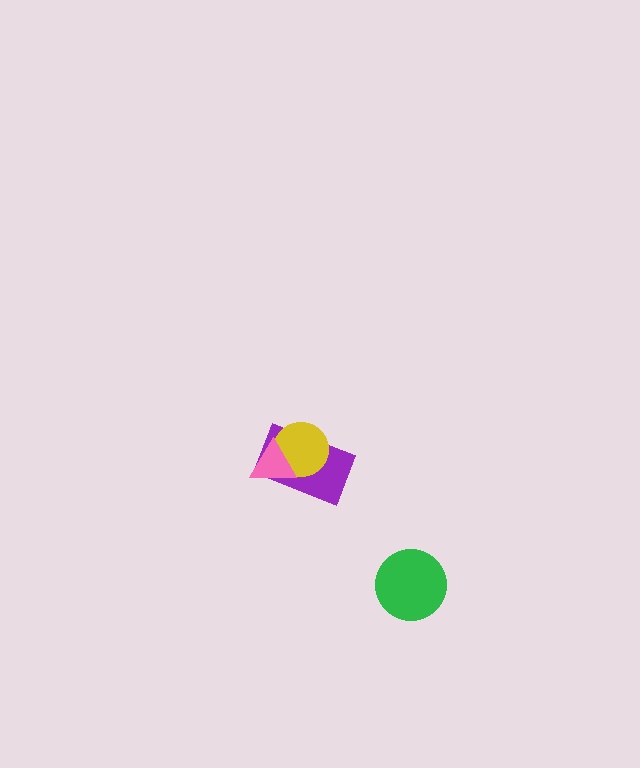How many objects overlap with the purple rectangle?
2 objects overlap with the purple rectangle.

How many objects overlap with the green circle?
0 objects overlap with the green circle.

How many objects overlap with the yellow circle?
2 objects overlap with the yellow circle.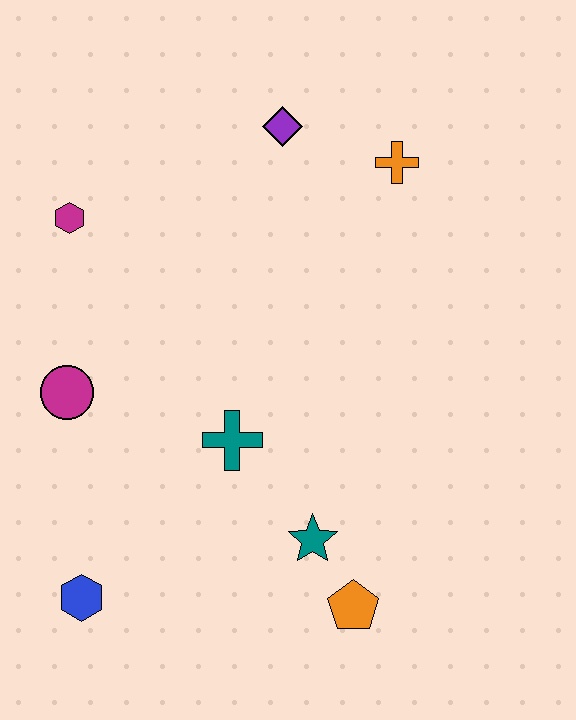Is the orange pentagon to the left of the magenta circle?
No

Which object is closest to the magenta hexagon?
The magenta circle is closest to the magenta hexagon.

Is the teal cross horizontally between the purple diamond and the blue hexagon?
Yes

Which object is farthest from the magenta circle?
The orange cross is farthest from the magenta circle.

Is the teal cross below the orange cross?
Yes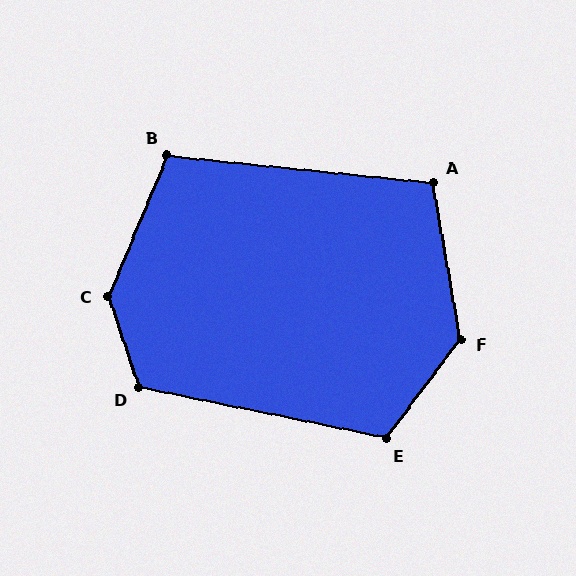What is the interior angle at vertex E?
Approximately 115 degrees (obtuse).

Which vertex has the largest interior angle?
C, at approximately 139 degrees.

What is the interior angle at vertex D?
Approximately 120 degrees (obtuse).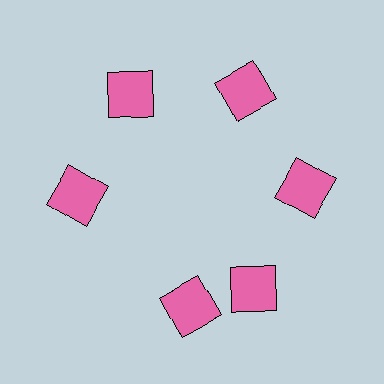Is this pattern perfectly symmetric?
No. The 6 pink squares are arranged in a ring, but one element near the 7 o'clock position is rotated out of alignment along the ring, breaking the 6-fold rotational symmetry.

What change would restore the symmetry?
The symmetry would be restored by rotating it back into even spacing with its neighbors so that all 6 squares sit at equal angles and equal distance from the center.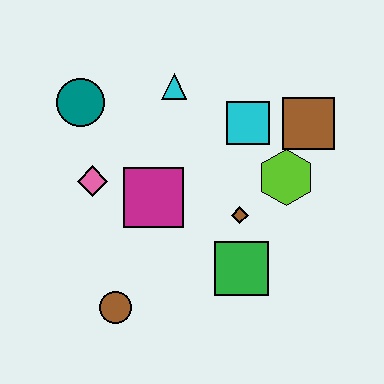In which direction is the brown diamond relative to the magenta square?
The brown diamond is to the right of the magenta square.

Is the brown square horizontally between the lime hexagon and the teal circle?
No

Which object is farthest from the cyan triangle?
The brown circle is farthest from the cyan triangle.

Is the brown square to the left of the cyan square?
No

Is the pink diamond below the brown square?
Yes